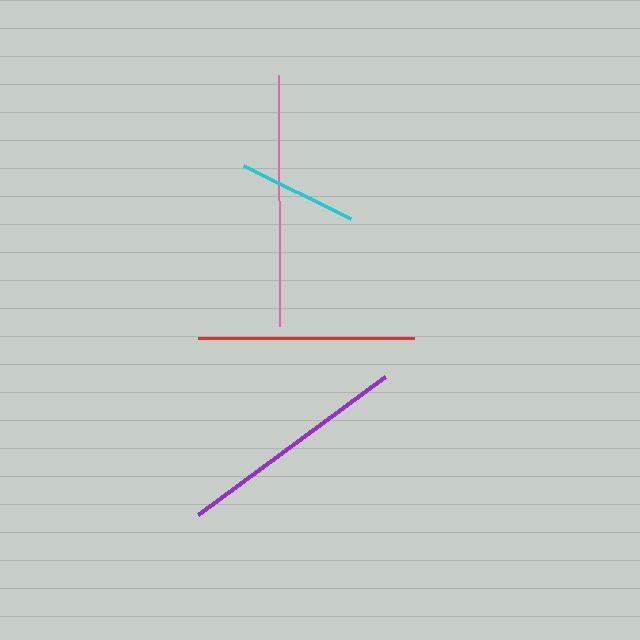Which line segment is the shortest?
The cyan line is the shortest at approximately 119 pixels.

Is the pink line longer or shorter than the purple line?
The pink line is longer than the purple line.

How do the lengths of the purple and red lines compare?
The purple and red lines are approximately the same length.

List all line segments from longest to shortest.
From longest to shortest: pink, purple, red, cyan.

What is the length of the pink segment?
The pink segment is approximately 250 pixels long.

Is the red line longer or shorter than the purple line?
The purple line is longer than the red line.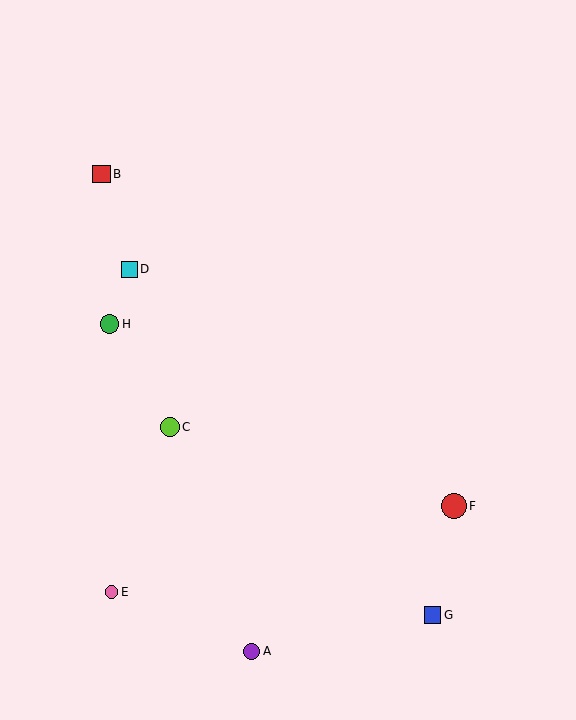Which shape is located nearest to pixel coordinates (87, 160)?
The red square (labeled B) at (102, 174) is nearest to that location.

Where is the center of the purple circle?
The center of the purple circle is at (252, 651).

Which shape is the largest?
The red circle (labeled F) is the largest.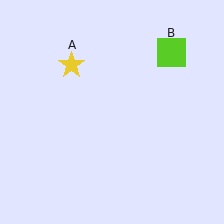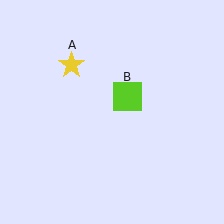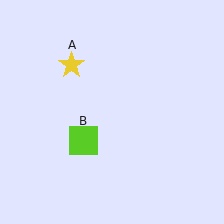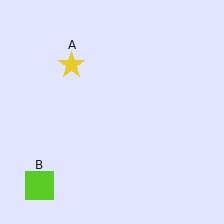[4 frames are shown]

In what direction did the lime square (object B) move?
The lime square (object B) moved down and to the left.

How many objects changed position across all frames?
1 object changed position: lime square (object B).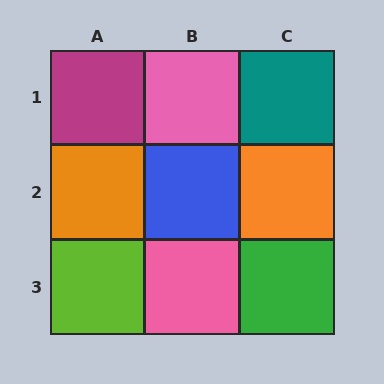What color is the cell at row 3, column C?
Green.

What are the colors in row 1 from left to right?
Magenta, pink, teal.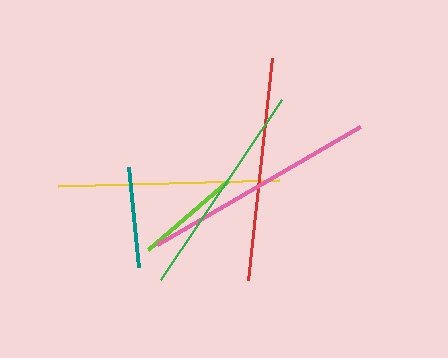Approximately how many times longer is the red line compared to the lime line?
The red line is approximately 2.1 times the length of the lime line.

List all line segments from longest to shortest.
From longest to shortest: pink, red, yellow, green, lime, teal.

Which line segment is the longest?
The pink line is the longest at approximately 235 pixels.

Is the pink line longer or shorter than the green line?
The pink line is longer than the green line.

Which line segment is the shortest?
The teal line is the shortest at approximately 101 pixels.